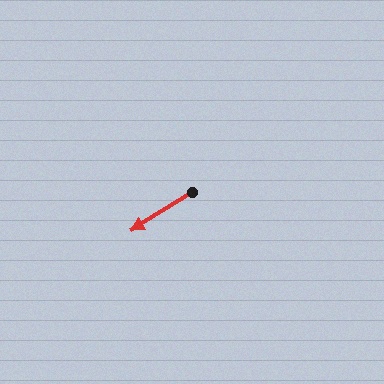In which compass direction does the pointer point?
Southwest.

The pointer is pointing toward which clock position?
Roughly 8 o'clock.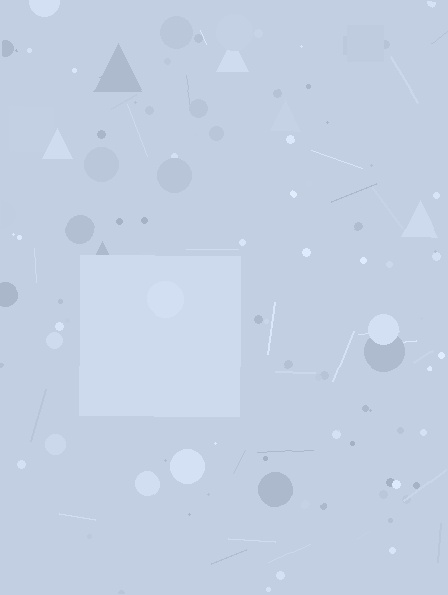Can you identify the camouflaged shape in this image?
The camouflaged shape is a square.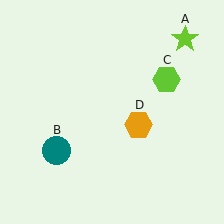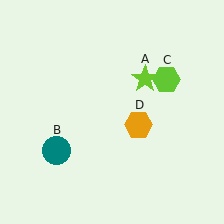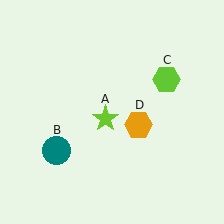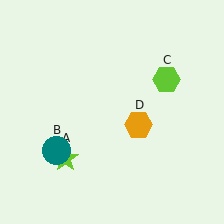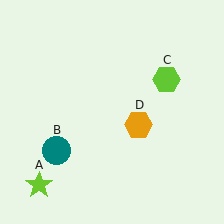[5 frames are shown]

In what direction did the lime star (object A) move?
The lime star (object A) moved down and to the left.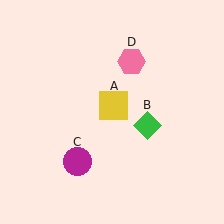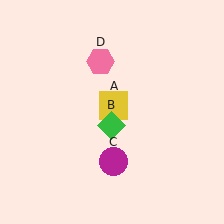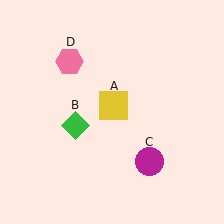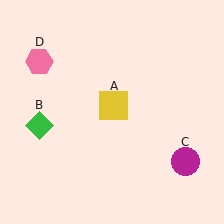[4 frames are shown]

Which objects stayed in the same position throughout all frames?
Yellow square (object A) remained stationary.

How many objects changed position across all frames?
3 objects changed position: green diamond (object B), magenta circle (object C), pink hexagon (object D).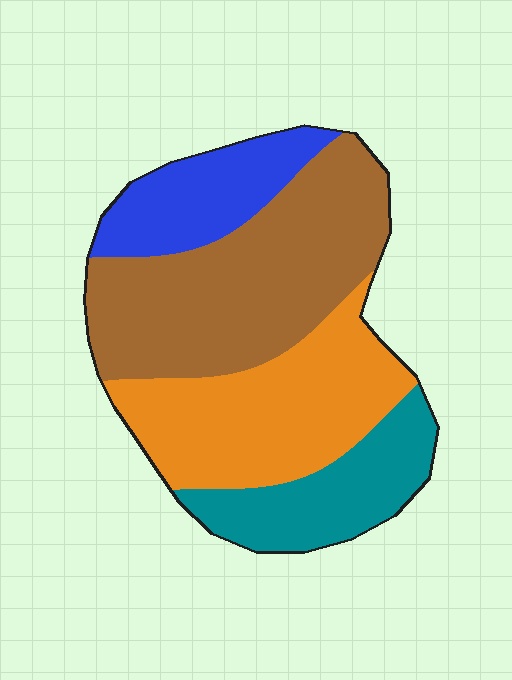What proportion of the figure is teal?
Teal covers 17% of the figure.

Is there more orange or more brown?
Brown.